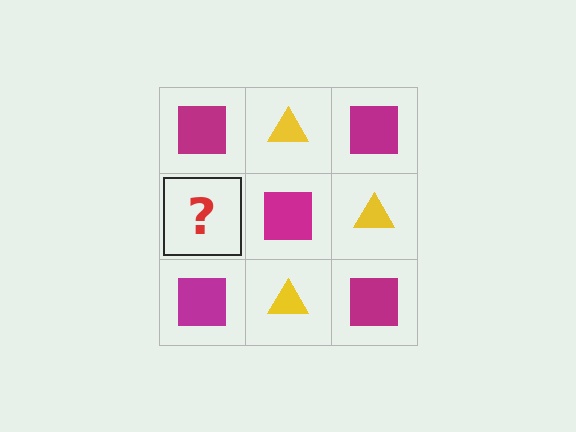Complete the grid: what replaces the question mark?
The question mark should be replaced with a yellow triangle.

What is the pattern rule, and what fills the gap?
The rule is that it alternates magenta square and yellow triangle in a checkerboard pattern. The gap should be filled with a yellow triangle.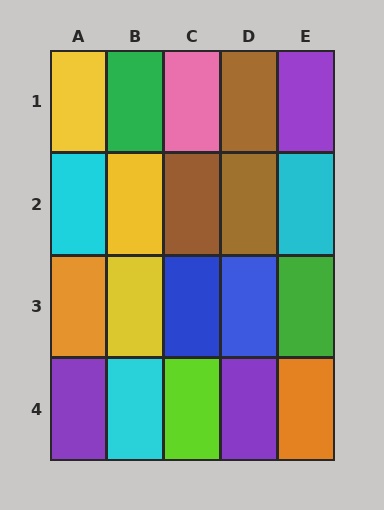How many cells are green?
2 cells are green.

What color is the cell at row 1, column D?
Brown.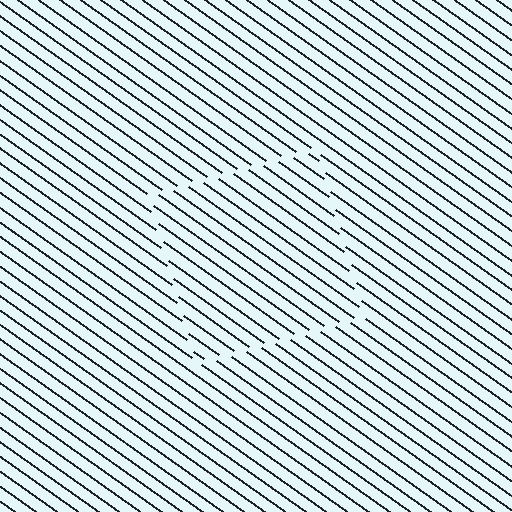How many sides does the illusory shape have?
4 sides — the line-ends trace a square.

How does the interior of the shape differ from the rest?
The interior of the shape contains the same grating, shifted by half a period — the contour is defined by the phase discontinuity where line-ends from the inner and outer gratings abut.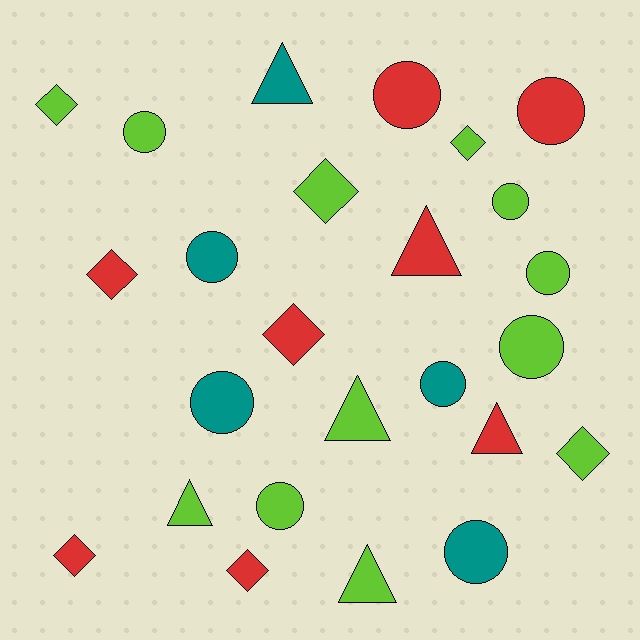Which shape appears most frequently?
Circle, with 11 objects.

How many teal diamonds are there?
There are no teal diamonds.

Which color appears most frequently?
Lime, with 12 objects.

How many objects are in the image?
There are 25 objects.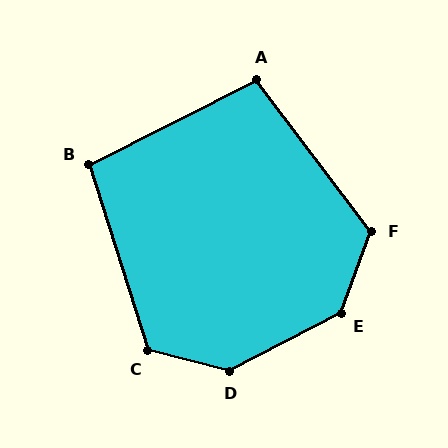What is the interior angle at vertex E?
Approximately 137 degrees (obtuse).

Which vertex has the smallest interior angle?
B, at approximately 99 degrees.